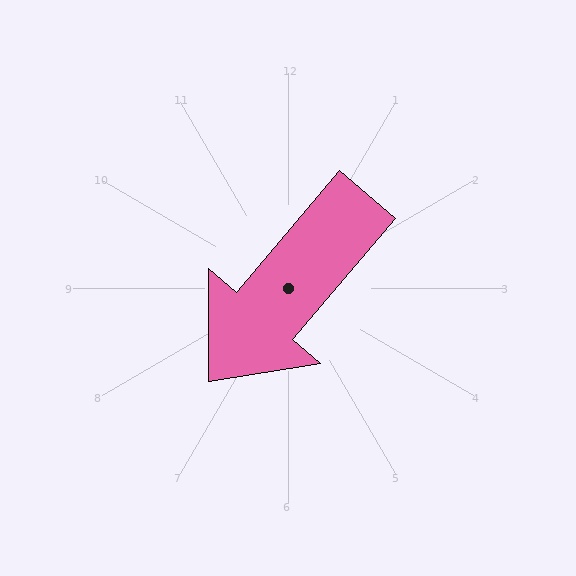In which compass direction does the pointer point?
Southwest.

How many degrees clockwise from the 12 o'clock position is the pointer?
Approximately 220 degrees.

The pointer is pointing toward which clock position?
Roughly 7 o'clock.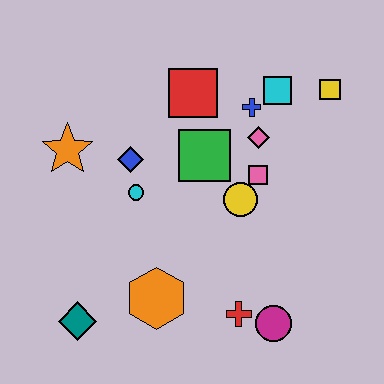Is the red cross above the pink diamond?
No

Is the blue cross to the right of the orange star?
Yes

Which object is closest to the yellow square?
The cyan square is closest to the yellow square.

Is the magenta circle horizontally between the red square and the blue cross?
No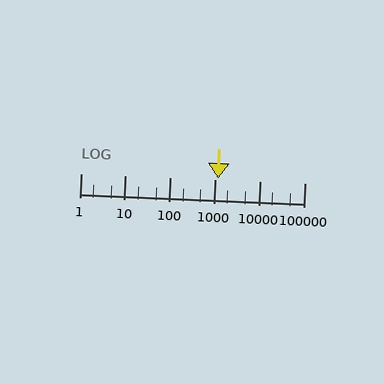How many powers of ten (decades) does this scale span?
The scale spans 5 decades, from 1 to 100000.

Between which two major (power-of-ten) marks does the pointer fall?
The pointer is between 1000 and 10000.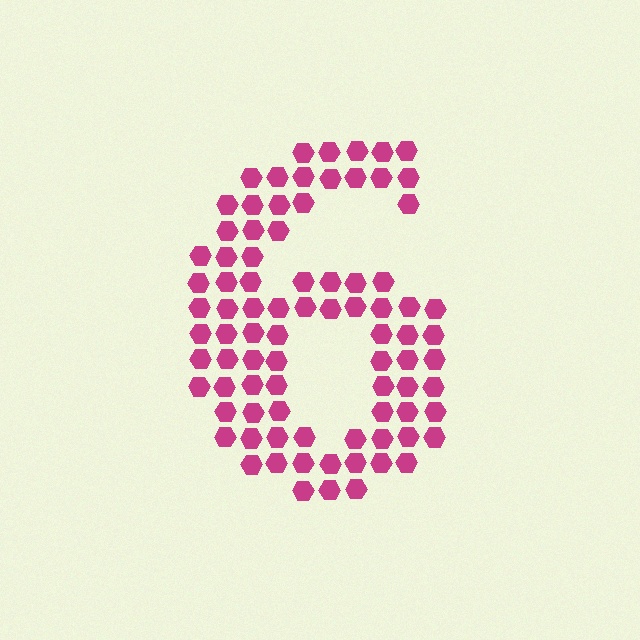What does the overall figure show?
The overall figure shows the digit 6.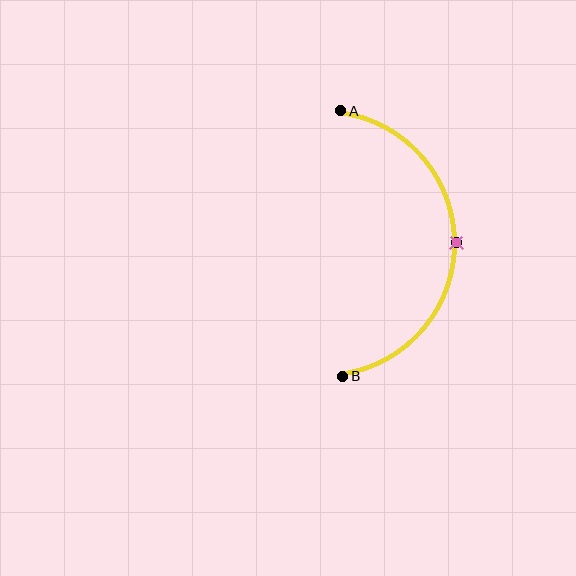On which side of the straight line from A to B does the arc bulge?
The arc bulges to the right of the straight line connecting A and B.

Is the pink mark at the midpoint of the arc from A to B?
Yes. The pink mark lies on the arc at equal arc-length from both A and B — it is the arc midpoint.